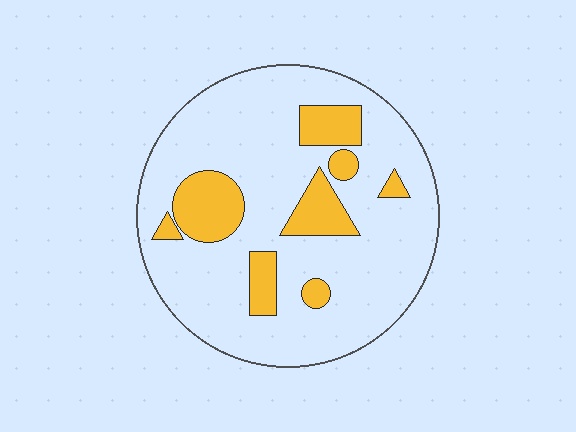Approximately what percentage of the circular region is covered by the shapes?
Approximately 20%.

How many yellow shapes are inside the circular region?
8.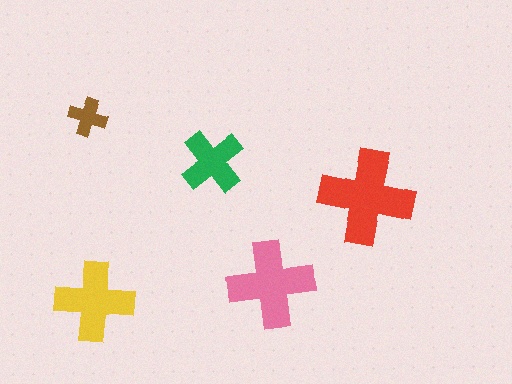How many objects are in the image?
There are 5 objects in the image.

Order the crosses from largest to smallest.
the red one, the pink one, the yellow one, the green one, the brown one.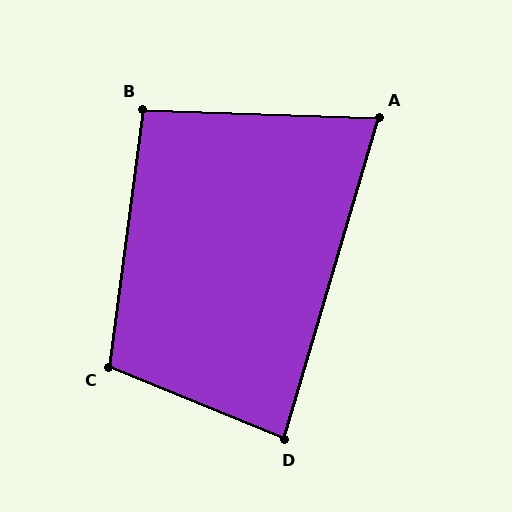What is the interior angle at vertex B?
Approximately 96 degrees (obtuse).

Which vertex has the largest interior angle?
C, at approximately 104 degrees.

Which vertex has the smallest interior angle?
A, at approximately 76 degrees.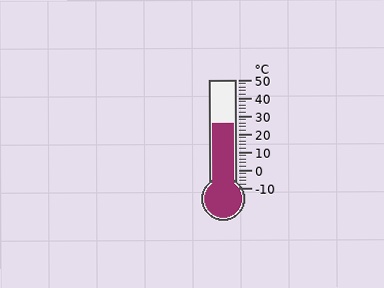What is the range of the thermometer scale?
The thermometer scale ranges from -10°C to 50°C.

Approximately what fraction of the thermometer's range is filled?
The thermometer is filled to approximately 60% of its range.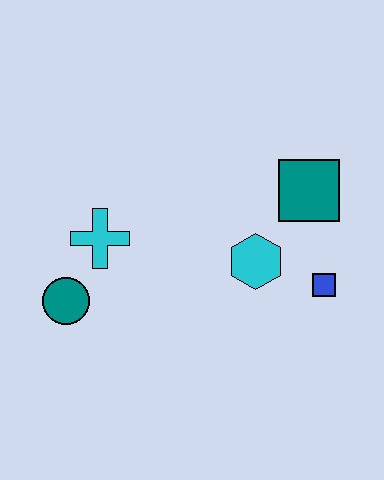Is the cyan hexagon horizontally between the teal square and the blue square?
No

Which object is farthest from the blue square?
The teal circle is farthest from the blue square.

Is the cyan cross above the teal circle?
Yes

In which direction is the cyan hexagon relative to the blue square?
The cyan hexagon is to the left of the blue square.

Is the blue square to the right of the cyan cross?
Yes